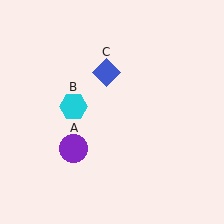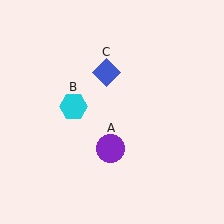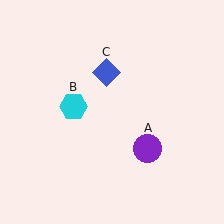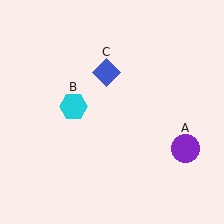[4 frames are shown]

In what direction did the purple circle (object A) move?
The purple circle (object A) moved right.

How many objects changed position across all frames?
1 object changed position: purple circle (object A).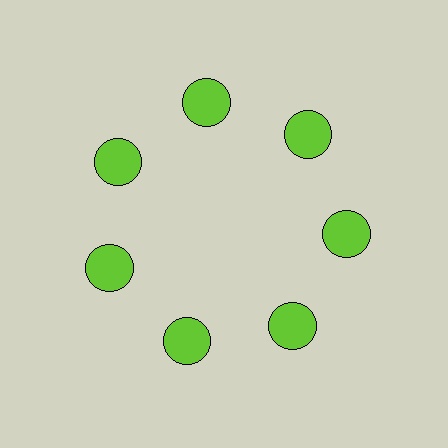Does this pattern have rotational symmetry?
Yes, this pattern has 7-fold rotational symmetry. It looks the same after rotating 51 degrees around the center.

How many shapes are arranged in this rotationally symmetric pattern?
There are 7 shapes, arranged in 7 groups of 1.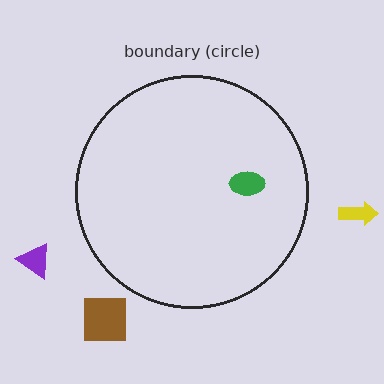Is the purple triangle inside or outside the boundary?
Outside.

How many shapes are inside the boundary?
1 inside, 3 outside.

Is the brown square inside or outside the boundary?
Outside.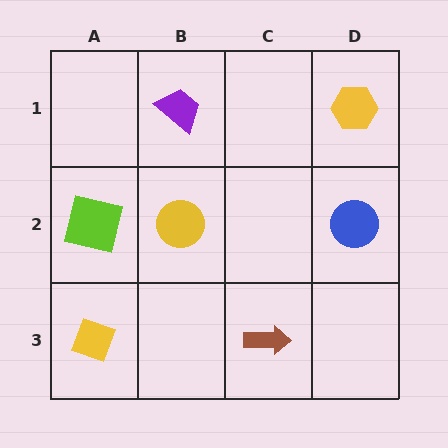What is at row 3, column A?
A yellow diamond.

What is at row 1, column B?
A purple trapezoid.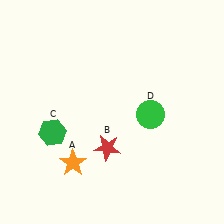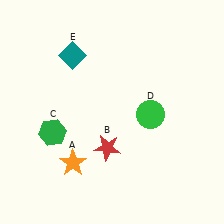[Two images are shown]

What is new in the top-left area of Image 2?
A teal diamond (E) was added in the top-left area of Image 2.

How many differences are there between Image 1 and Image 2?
There is 1 difference between the two images.